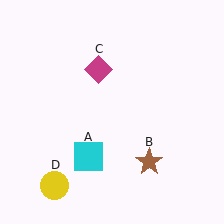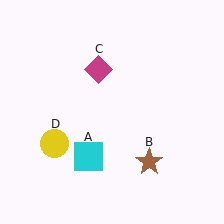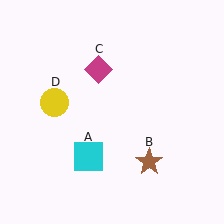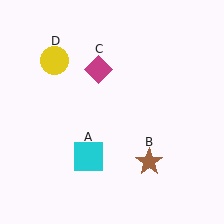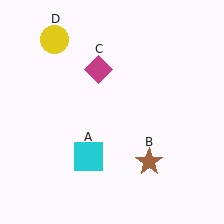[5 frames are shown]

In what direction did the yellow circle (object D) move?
The yellow circle (object D) moved up.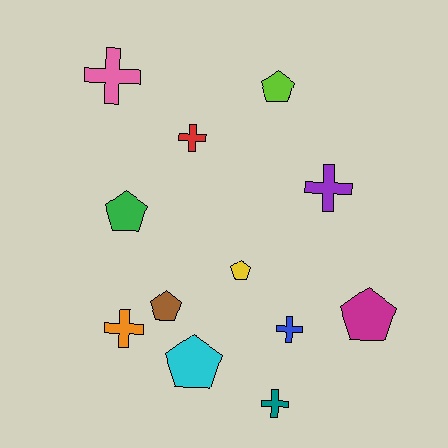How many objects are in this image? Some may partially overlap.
There are 12 objects.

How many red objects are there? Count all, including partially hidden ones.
There is 1 red object.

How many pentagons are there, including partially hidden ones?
There are 6 pentagons.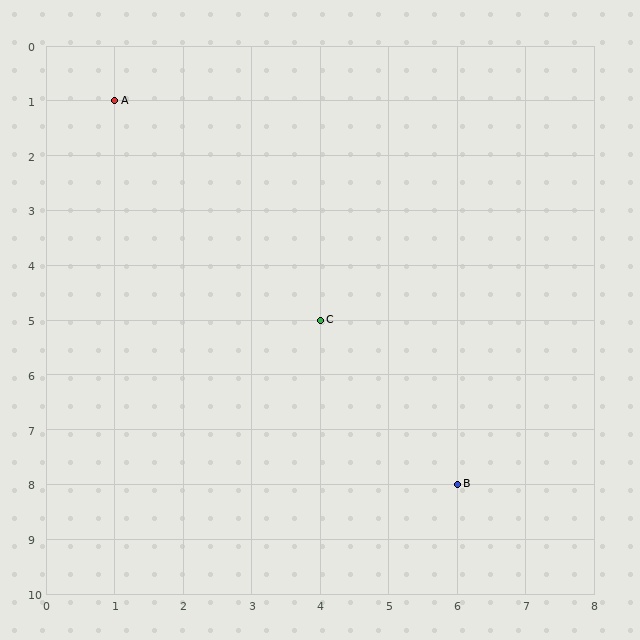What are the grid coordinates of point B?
Point B is at grid coordinates (6, 8).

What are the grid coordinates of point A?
Point A is at grid coordinates (1, 1).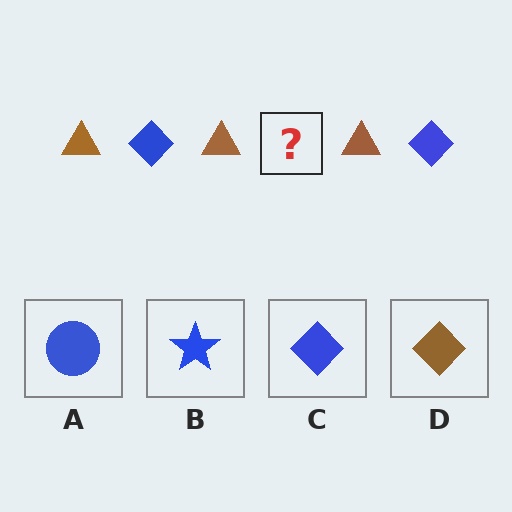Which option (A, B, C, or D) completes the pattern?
C.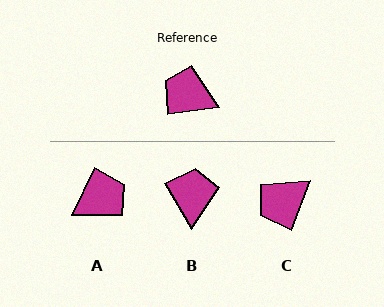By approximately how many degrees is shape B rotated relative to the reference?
Approximately 67 degrees clockwise.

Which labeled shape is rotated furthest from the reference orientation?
A, about 123 degrees away.